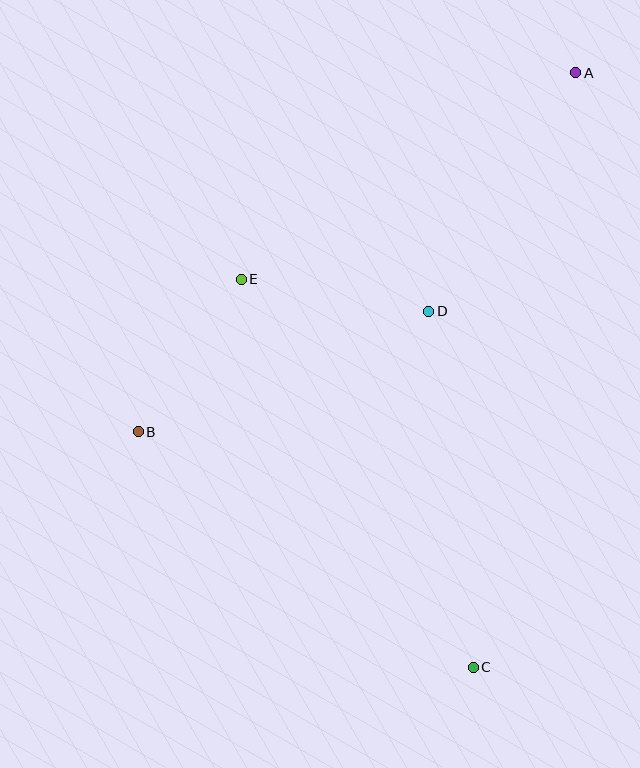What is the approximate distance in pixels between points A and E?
The distance between A and E is approximately 393 pixels.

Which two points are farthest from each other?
Points A and C are farthest from each other.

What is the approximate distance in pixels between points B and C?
The distance between B and C is approximately 410 pixels.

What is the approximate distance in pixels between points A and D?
The distance between A and D is approximately 280 pixels.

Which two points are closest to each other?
Points B and E are closest to each other.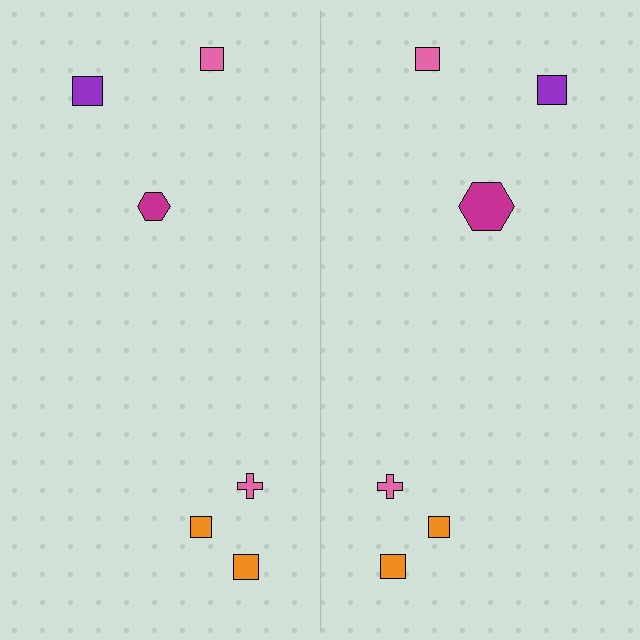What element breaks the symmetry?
The magenta hexagon on the right side has a different size than its mirror counterpart.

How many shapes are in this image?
There are 12 shapes in this image.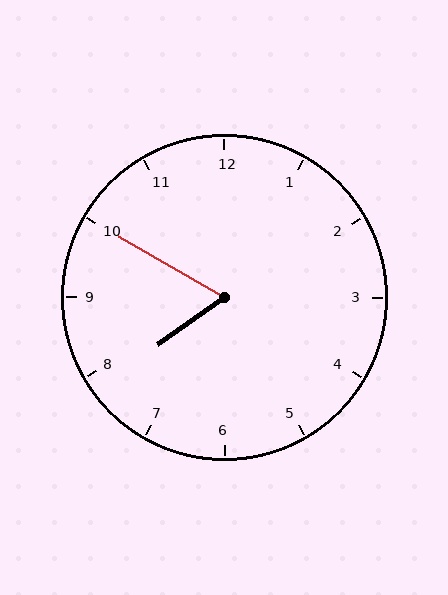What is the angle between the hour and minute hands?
Approximately 65 degrees.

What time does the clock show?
7:50.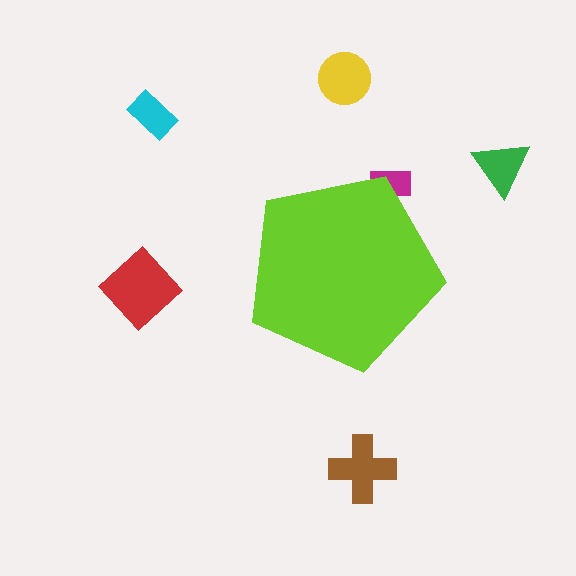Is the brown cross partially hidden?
No, the brown cross is fully visible.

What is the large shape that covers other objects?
A lime pentagon.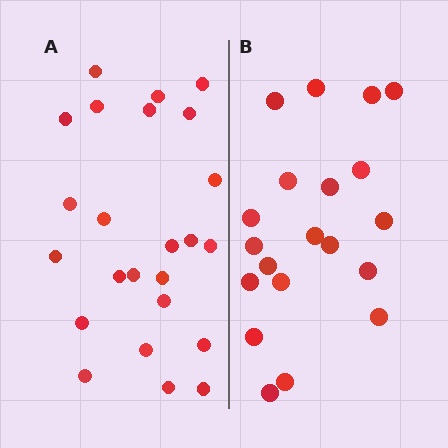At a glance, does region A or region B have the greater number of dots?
Region A (the left region) has more dots.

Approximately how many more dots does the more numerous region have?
Region A has about 4 more dots than region B.